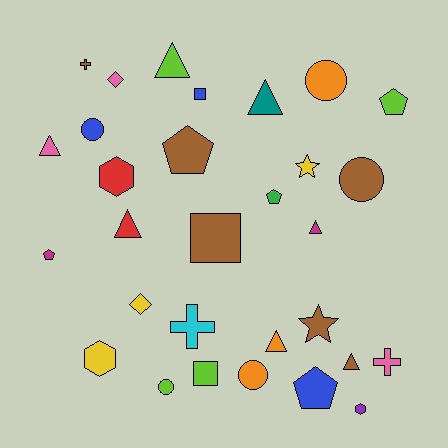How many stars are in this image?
There are 2 stars.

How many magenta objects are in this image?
There are 2 magenta objects.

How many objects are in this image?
There are 30 objects.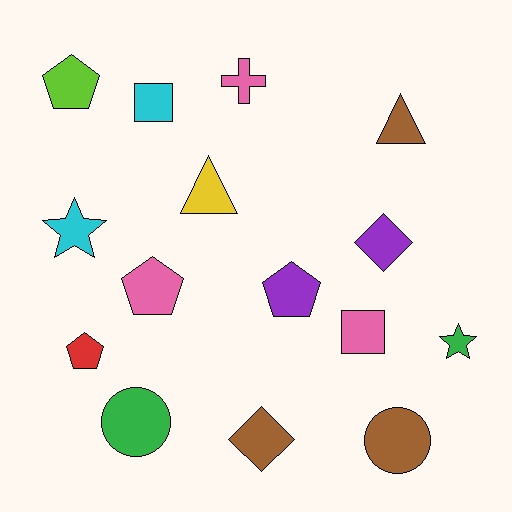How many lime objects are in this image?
There is 1 lime object.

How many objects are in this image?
There are 15 objects.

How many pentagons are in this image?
There are 4 pentagons.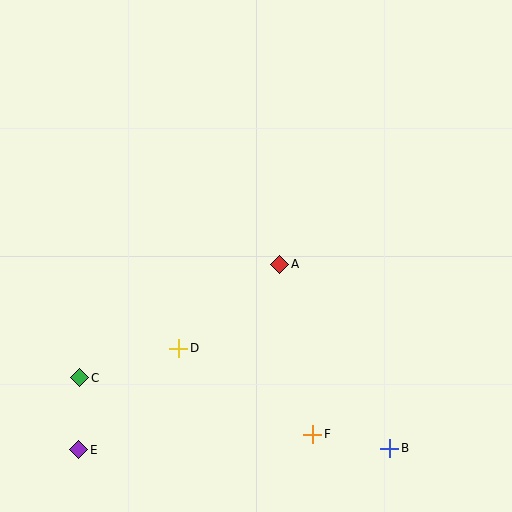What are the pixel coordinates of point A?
Point A is at (280, 264).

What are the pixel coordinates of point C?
Point C is at (80, 378).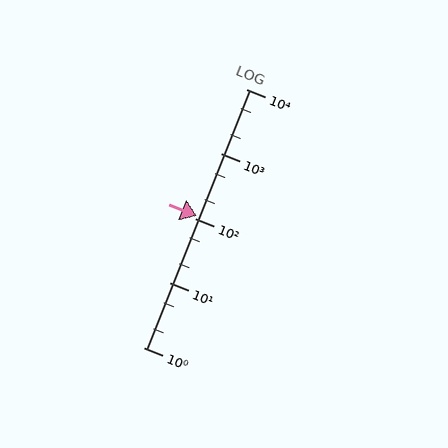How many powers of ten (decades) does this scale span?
The scale spans 4 decades, from 1 to 10000.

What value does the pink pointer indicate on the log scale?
The pointer indicates approximately 110.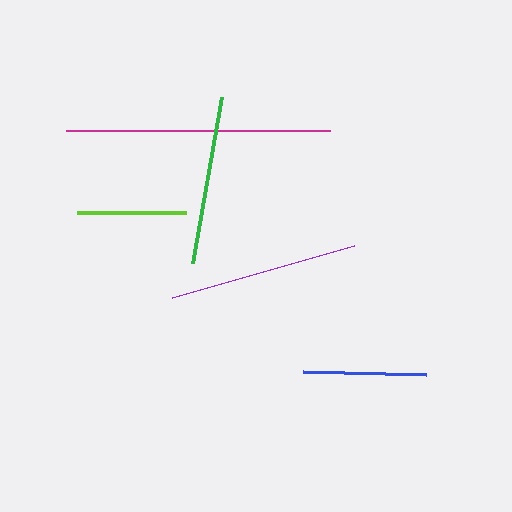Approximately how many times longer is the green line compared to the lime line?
The green line is approximately 1.5 times the length of the lime line.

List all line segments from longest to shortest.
From longest to shortest: magenta, purple, green, blue, lime.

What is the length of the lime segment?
The lime segment is approximately 109 pixels long.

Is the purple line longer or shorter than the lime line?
The purple line is longer than the lime line.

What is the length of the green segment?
The green segment is approximately 168 pixels long.